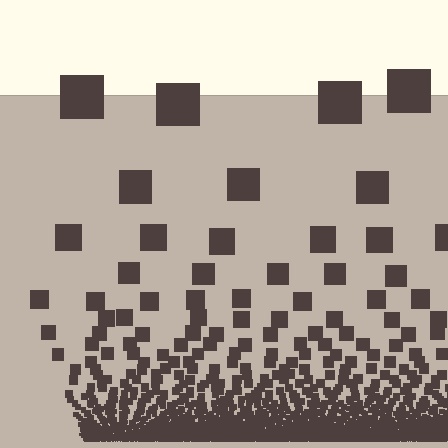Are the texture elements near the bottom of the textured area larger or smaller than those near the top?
Smaller. The gradient is inverted — elements near the bottom are smaller and denser.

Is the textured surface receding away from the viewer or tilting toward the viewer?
The surface appears to tilt toward the viewer. Texture elements get larger and sparser toward the top.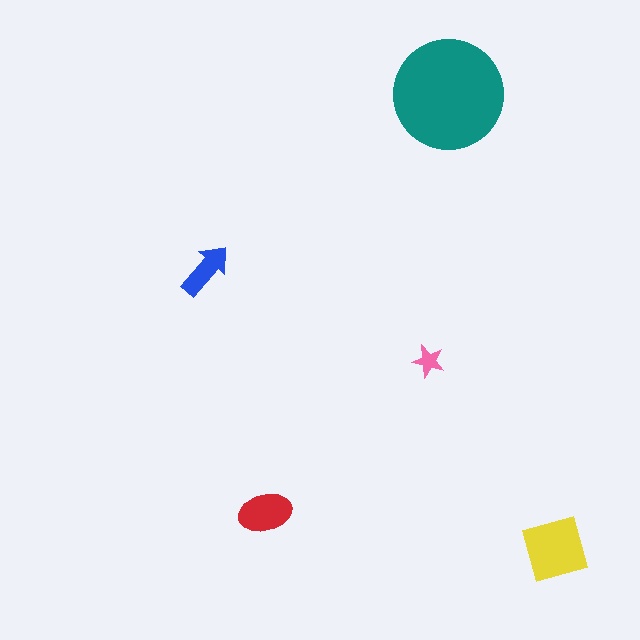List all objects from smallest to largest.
The pink star, the blue arrow, the red ellipse, the yellow square, the teal circle.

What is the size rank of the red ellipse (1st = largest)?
3rd.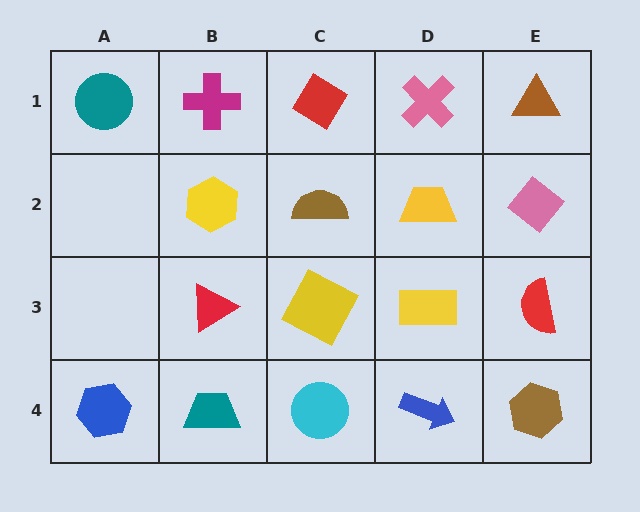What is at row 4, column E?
A brown hexagon.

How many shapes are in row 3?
4 shapes.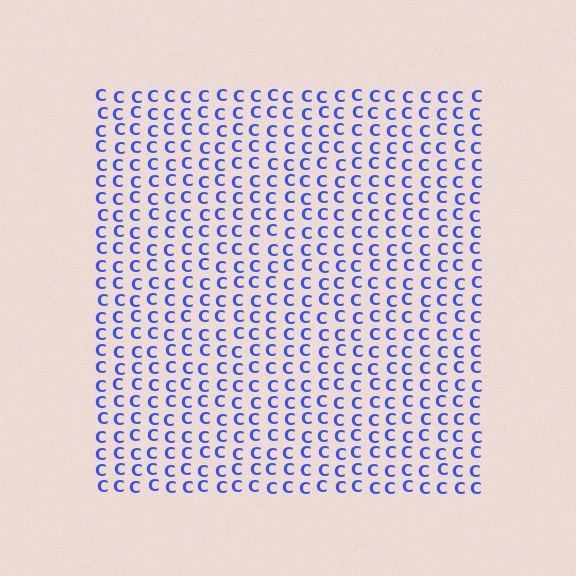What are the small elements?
The small elements are letter C's.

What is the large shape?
The large shape is a square.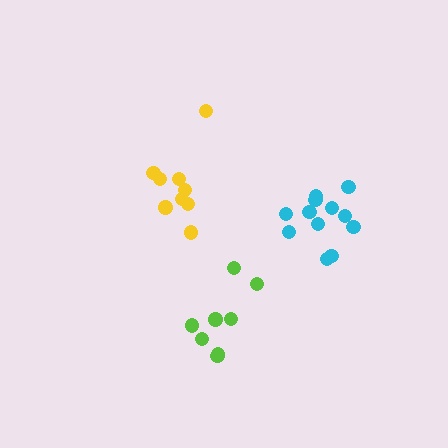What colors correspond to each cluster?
The clusters are colored: yellow, cyan, lime.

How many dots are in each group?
Group 1: 9 dots, Group 2: 12 dots, Group 3: 8 dots (29 total).